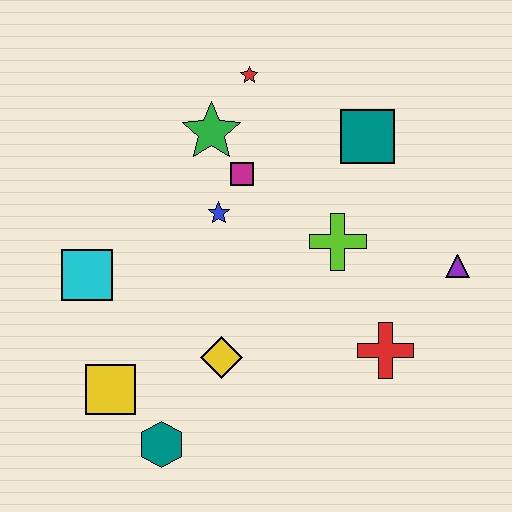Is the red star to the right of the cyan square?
Yes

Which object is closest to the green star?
The magenta square is closest to the green star.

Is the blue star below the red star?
Yes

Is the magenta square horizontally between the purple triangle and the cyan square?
Yes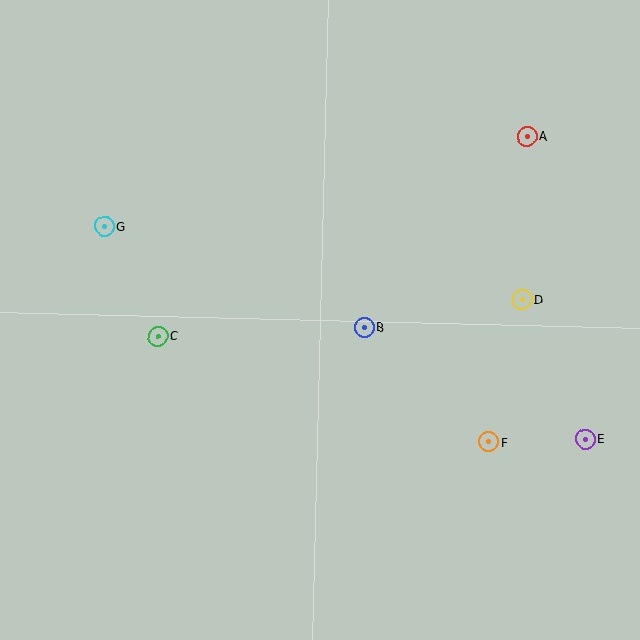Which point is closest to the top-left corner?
Point G is closest to the top-left corner.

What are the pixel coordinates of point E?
Point E is at (585, 439).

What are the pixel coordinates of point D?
Point D is at (522, 300).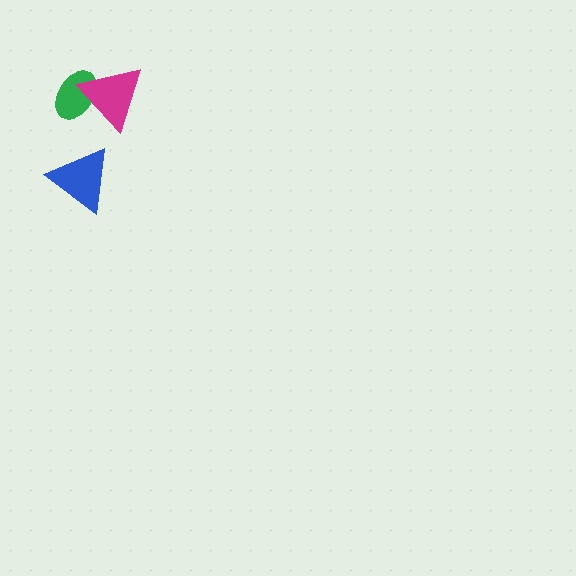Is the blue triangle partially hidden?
No, no other shape covers it.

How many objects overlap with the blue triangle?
0 objects overlap with the blue triangle.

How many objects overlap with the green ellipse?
1 object overlaps with the green ellipse.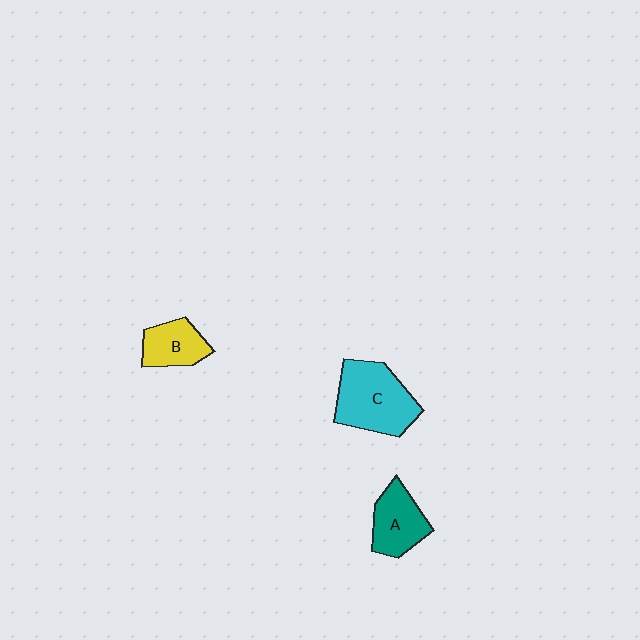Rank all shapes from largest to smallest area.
From largest to smallest: C (cyan), A (teal), B (yellow).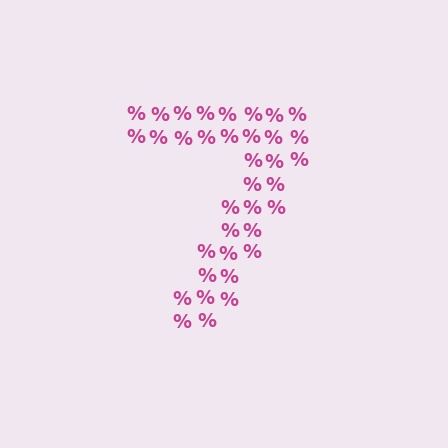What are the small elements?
The small elements are percent signs.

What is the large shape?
The large shape is the digit 7.